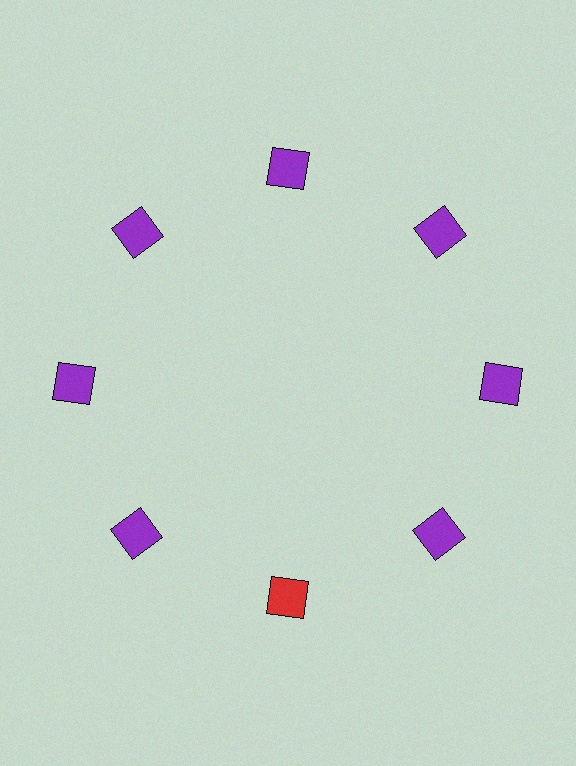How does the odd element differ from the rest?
It has a different color: red instead of purple.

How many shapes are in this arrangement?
There are 8 shapes arranged in a ring pattern.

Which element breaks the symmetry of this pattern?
The red square at roughly the 6 o'clock position breaks the symmetry. All other shapes are purple squares.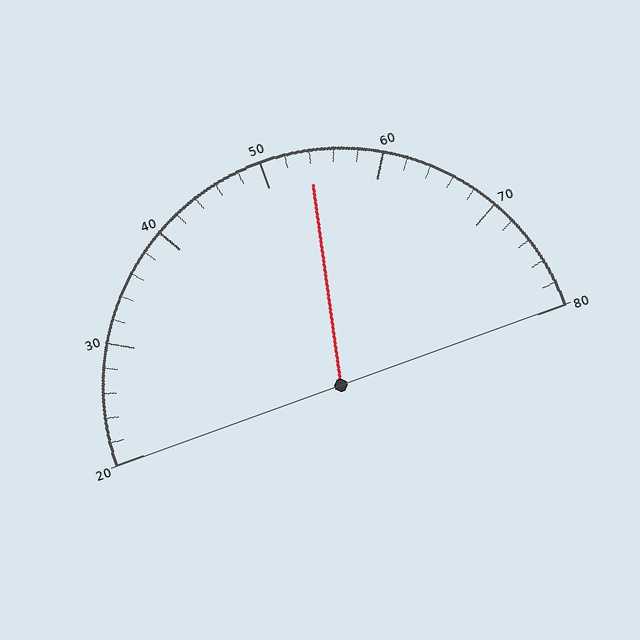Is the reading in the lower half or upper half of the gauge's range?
The reading is in the upper half of the range (20 to 80).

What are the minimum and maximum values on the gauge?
The gauge ranges from 20 to 80.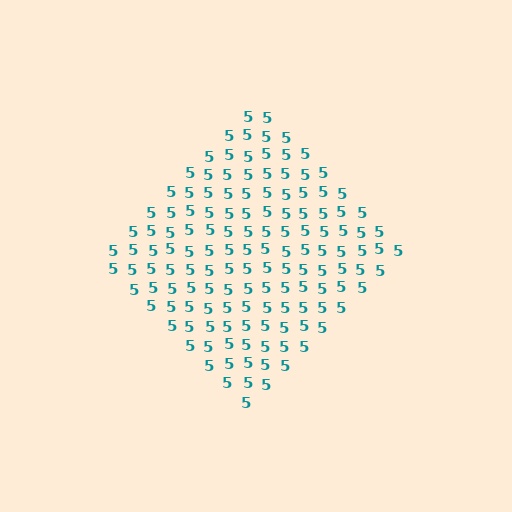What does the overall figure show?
The overall figure shows a diamond.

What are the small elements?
The small elements are digit 5's.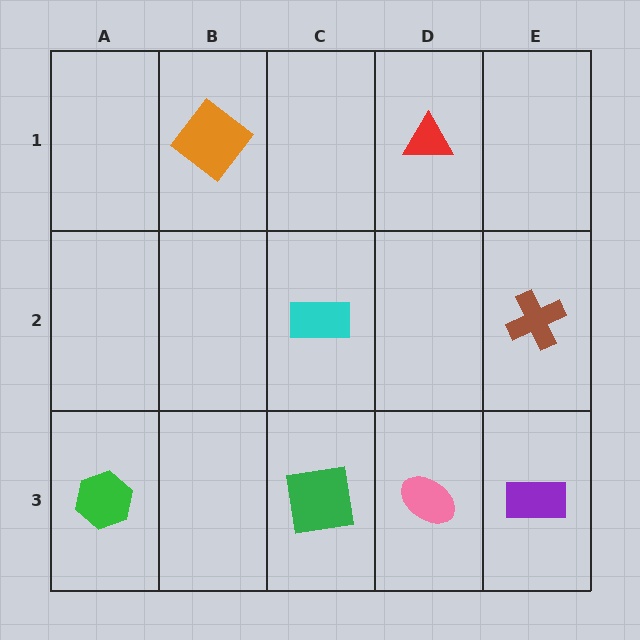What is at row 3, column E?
A purple rectangle.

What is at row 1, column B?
An orange diamond.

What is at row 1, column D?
A red triangle.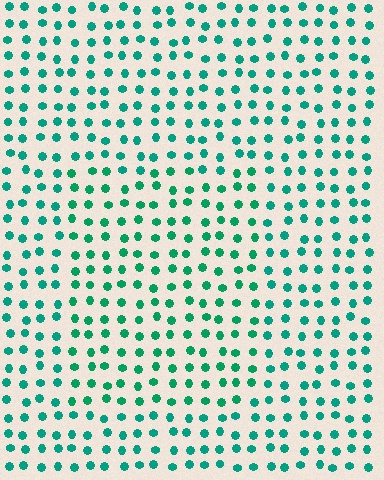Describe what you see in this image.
The image is filled with small teal elements in a uniform arrangement. A rectangle-shaped region is visible where the elements are tinted to a slightly different hue, forming a subtle color boundary.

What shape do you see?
I see a rectangle.